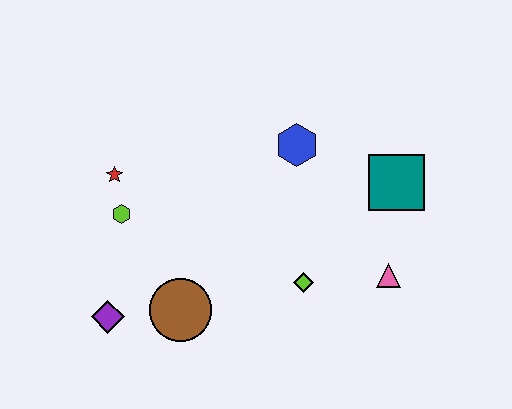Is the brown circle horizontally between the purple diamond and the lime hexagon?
No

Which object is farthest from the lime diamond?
The red star is farthest from the lime diamond.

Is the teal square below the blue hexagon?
Yes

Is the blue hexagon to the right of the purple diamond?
Yes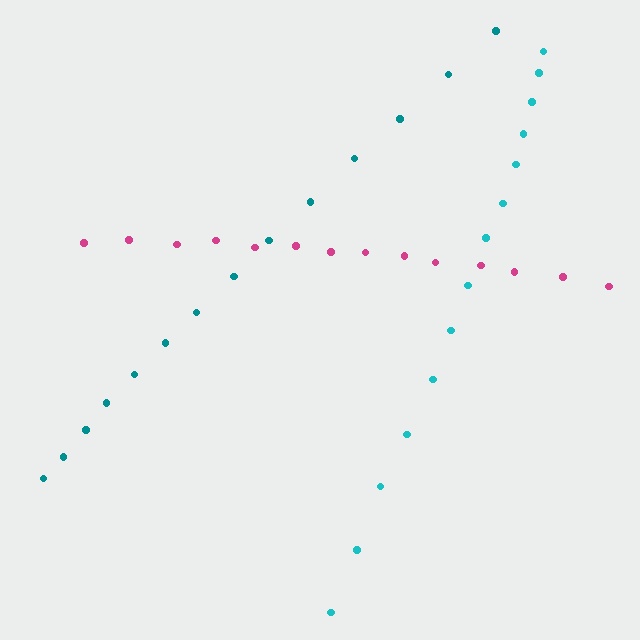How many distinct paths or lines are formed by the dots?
There are 3 distinct paths.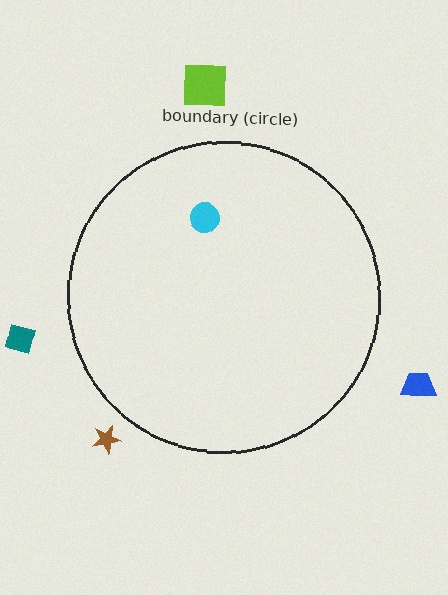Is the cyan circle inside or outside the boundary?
Inside.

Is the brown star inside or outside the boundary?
Outside.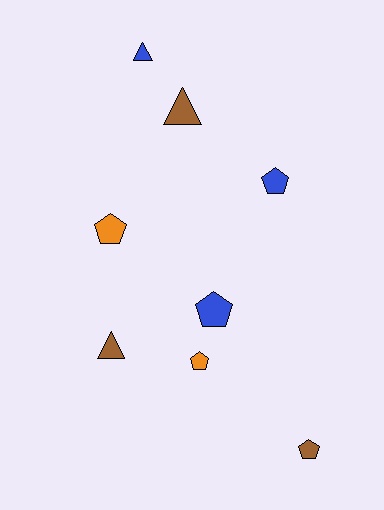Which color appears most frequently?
Brown, with 3 objects.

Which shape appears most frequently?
Pentagon, with 5 objects.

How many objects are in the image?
There are 8 objects.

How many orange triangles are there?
There are no orange triangles.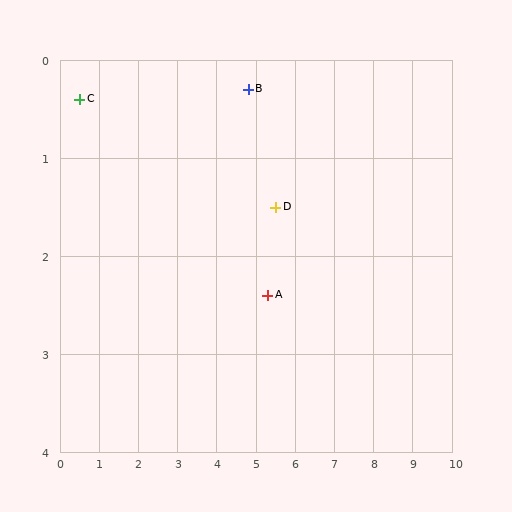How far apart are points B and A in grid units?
Points B and A are about 2.2 grid units apart.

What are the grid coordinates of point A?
Point A is at approximately (5.3, 2.4).